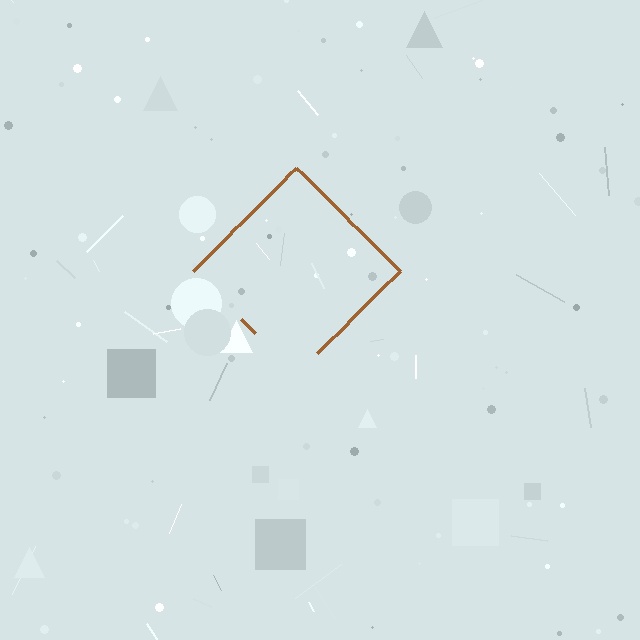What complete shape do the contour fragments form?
The contour fragments form a diamond.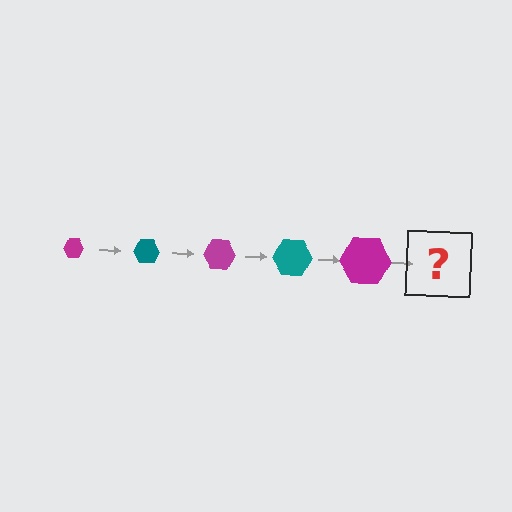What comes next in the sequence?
The next element should be a teal hexagon, larger than the previous one.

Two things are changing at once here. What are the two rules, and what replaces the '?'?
The two rules are that the hexagon grows larger each step and the color cycles through magenta and teal. The '?' should be a teal hexagon, larger than the previous one.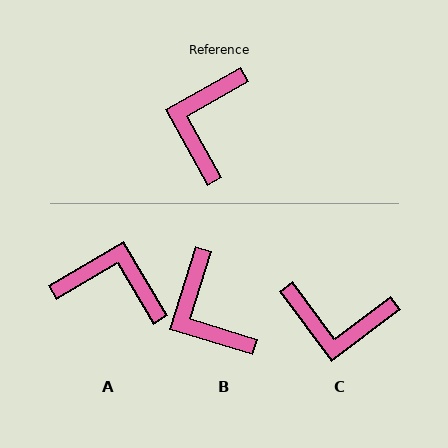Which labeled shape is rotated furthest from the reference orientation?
C, about 98 degrees away.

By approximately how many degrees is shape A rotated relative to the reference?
Approximately 89 degrees clockwise.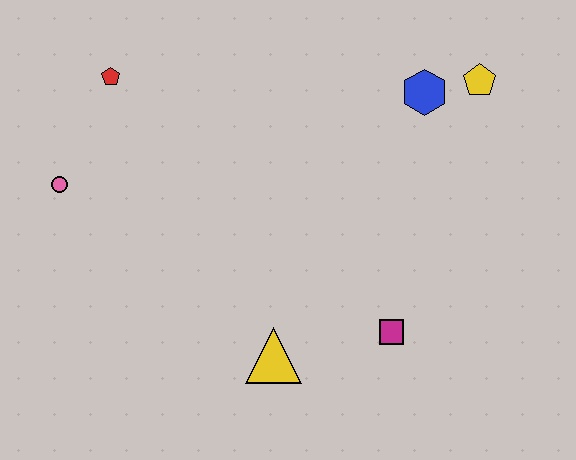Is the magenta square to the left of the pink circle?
No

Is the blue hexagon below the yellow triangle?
No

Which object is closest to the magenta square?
The yellow triangle is closest to the magenta square.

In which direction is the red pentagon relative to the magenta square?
The red pentagon is to the left of the magenta square.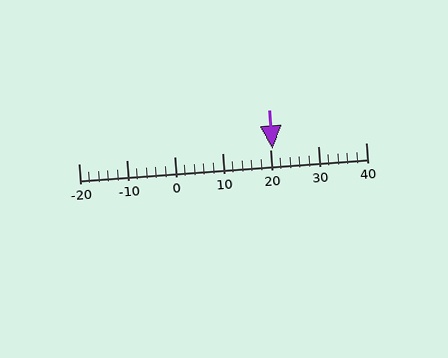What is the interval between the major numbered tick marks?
The major tick marks are spaced 10 units apart.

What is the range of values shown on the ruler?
The ruler shows values from -20 to 40.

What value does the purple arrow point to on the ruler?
The purple arrow points to approximately 20.